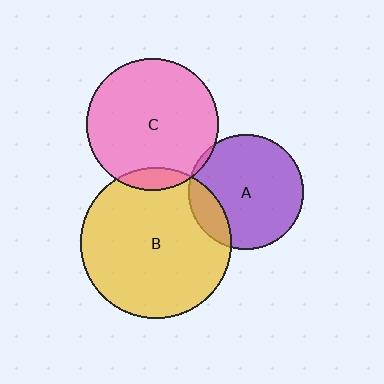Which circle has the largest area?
Circle B (yellow).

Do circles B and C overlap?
Yes.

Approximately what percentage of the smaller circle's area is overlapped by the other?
Approximately 10%.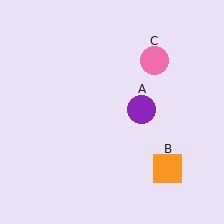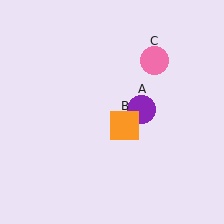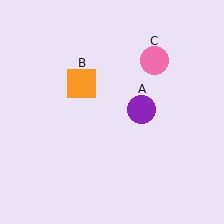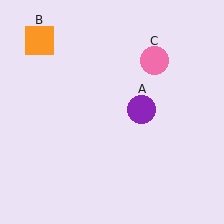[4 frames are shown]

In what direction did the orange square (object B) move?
The orange square (object B) moved up and to the left.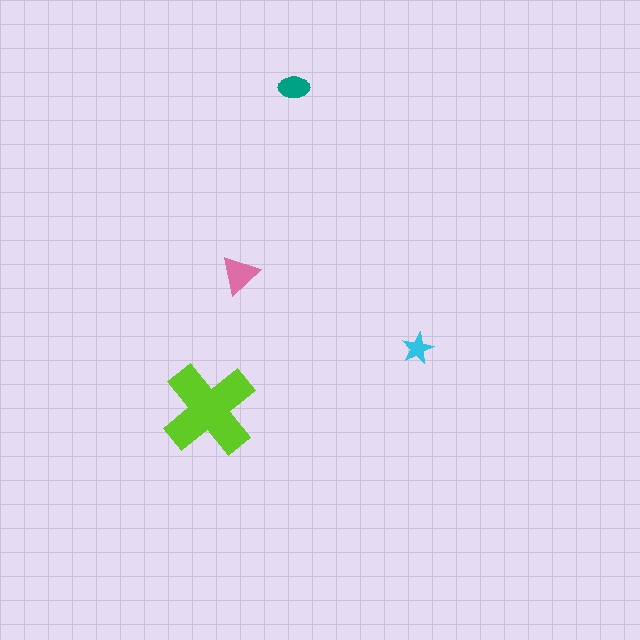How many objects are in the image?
There are 4 objects in the image.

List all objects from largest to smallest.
The lime cross, the pink triangle, the teal ellipse, the cyan star.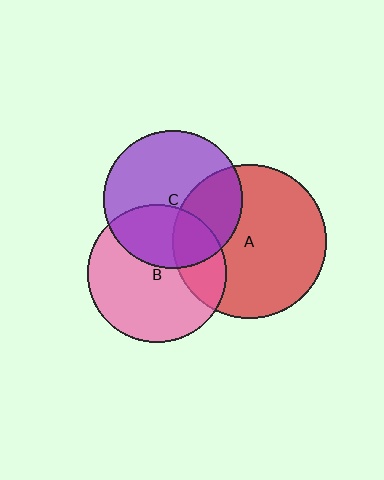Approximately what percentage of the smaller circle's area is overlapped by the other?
Approximately 25%.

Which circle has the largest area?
Circle A (red).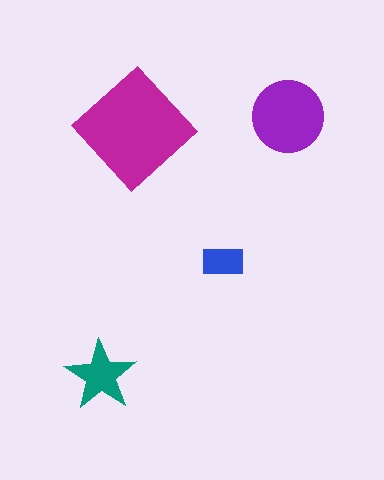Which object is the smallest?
The blue rectangle.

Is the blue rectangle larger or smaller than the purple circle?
Smaller.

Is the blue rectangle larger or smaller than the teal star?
Smaller.